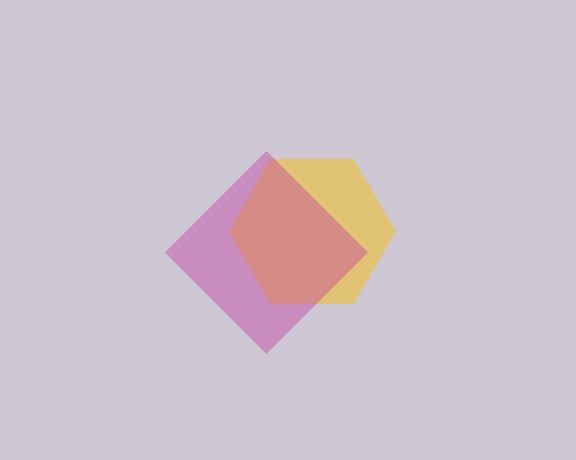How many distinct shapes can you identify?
There are 2 distinct shapes: a yellow hexagon, a magenta diamond.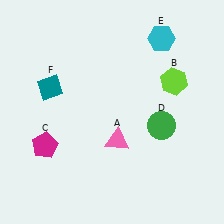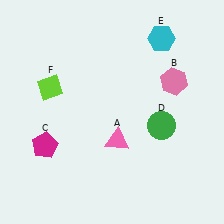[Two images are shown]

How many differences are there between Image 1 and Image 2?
There are 2 differences between the two images.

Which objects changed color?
B changed from lime to pink. F changed from teal to lime.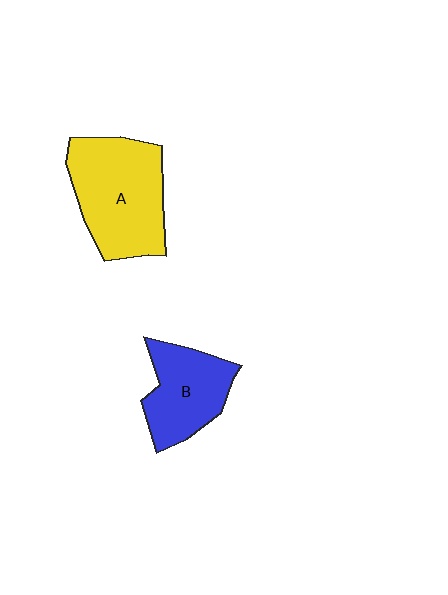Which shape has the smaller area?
Shape B (blue).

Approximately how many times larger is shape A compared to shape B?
Approximately 1.5 times.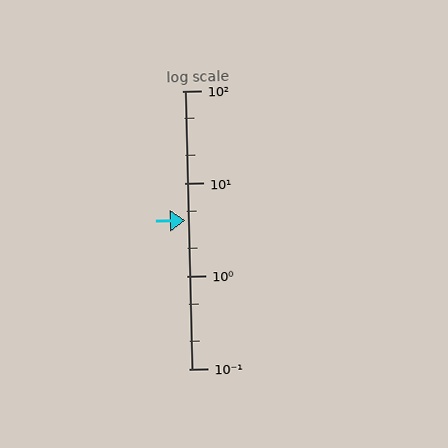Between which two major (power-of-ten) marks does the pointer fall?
The pointer is between 1 and 10.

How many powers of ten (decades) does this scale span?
The scale spans 3 decades, from 0.1 to 100.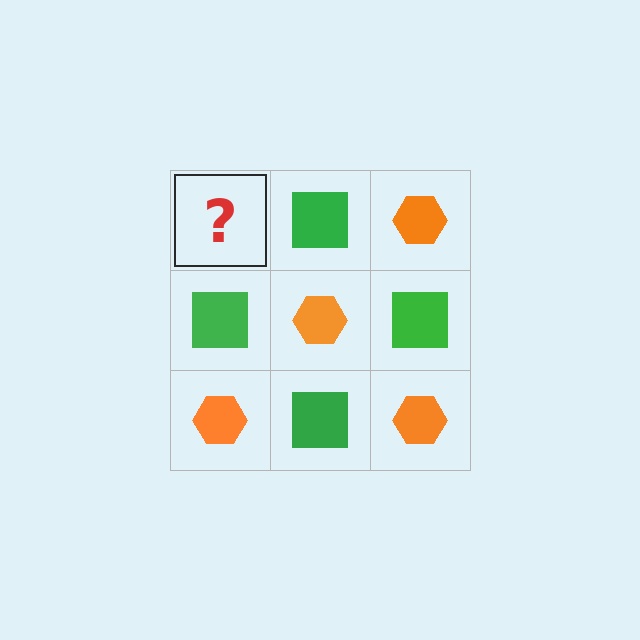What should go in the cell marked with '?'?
The missing cell should contain an orange hexagon.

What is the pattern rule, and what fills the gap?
The rule is that it alternates orange hexagon and green square in a checkerboard pattern. The gap should be filled with an orange hexagon.